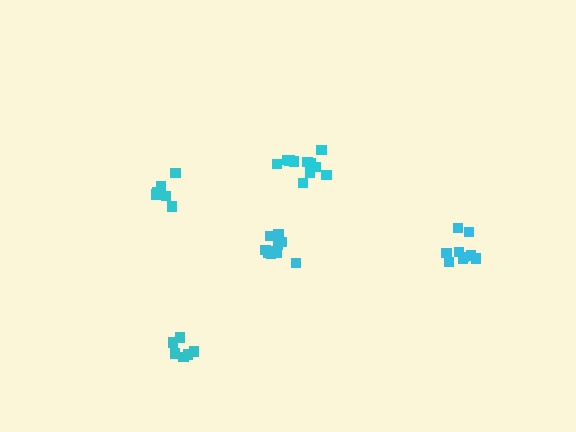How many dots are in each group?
Group 1: 11 dots, Group 2: 10 dots, Group 3: 9 dots, Group 4: 7 dots, Group 5: 6 dots (43 total).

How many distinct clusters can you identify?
There are 5 distinct clusters.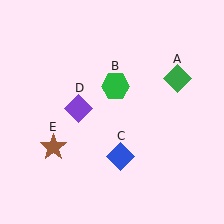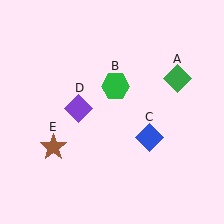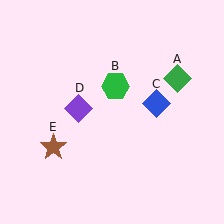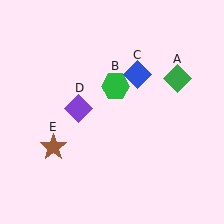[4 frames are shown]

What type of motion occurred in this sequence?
The blue diamond (object C) rotated counterclockwise around the center of the scene.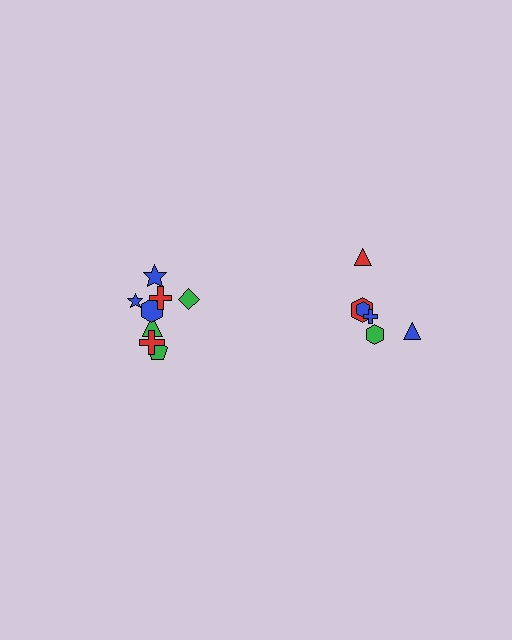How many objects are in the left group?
There are 8 objects.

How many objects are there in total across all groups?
There are 14 objects.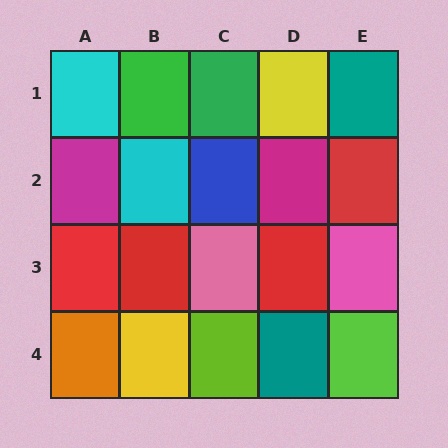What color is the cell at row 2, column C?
Blue.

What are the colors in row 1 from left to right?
Cyan, green, green, yellow, teal.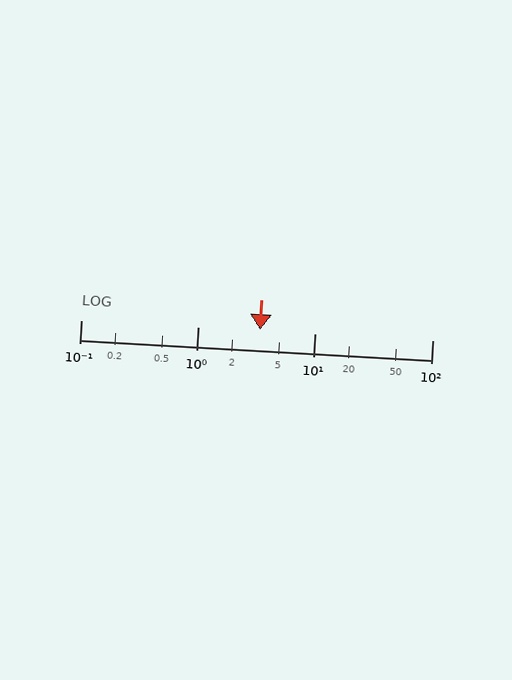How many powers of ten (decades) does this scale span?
The scale spans 3 decades, from 0.1 to 100.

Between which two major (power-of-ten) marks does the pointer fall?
The pointer is between 1 and 10.